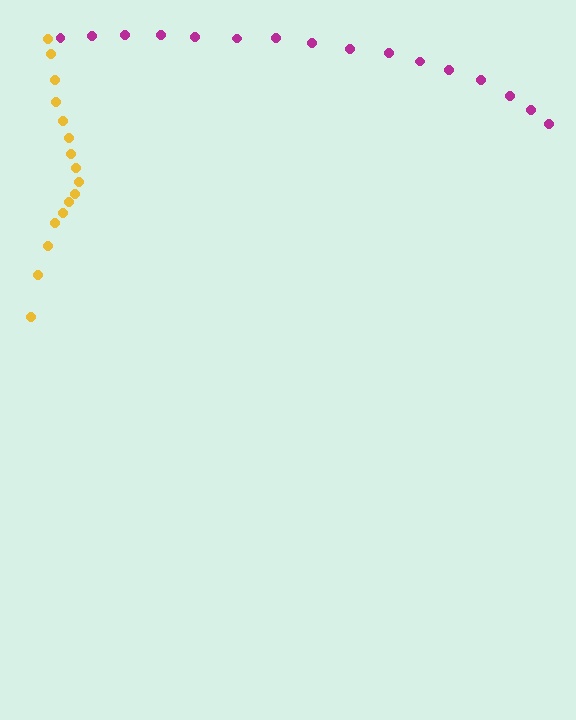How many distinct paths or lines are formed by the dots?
There are 2 distinct paths.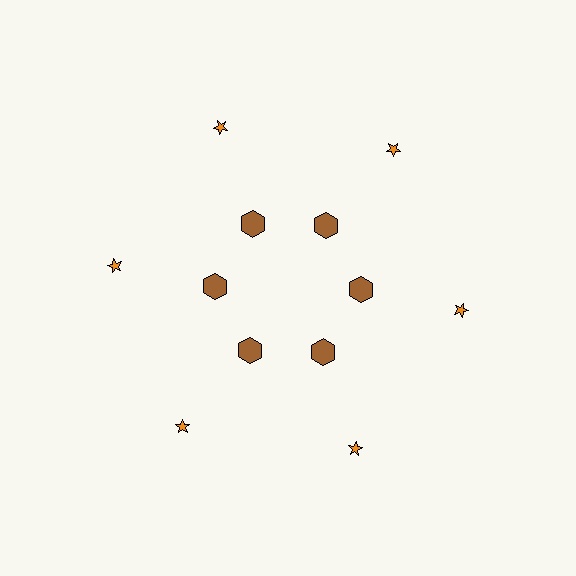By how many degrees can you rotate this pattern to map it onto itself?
The pattern maps onto itself every 60 degrees of rotation.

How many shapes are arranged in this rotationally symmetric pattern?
There are 12 shapes, arranged in 6 groups of 2.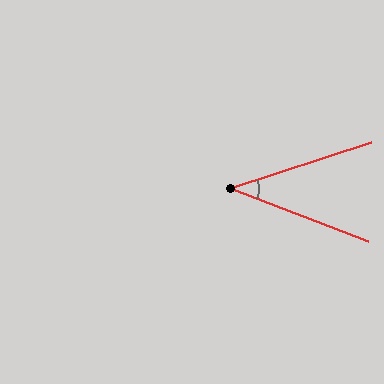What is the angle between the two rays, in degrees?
Approximately 39 degrees.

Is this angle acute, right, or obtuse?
It is acute.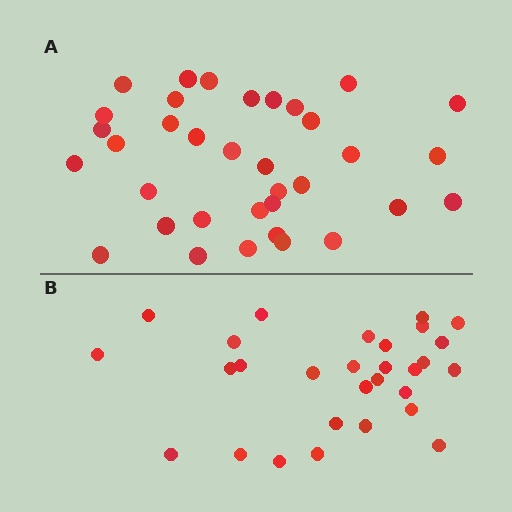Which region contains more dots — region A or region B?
Region A (the top region) has more dots.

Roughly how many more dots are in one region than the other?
Region A has about 6 more dots than region B.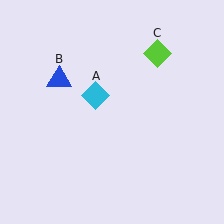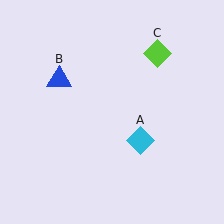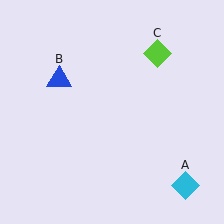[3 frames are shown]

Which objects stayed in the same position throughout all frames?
Blue triangle (object B) and lime diamond (object C) remained stationary.